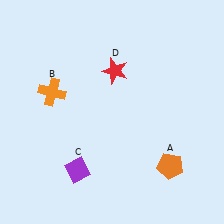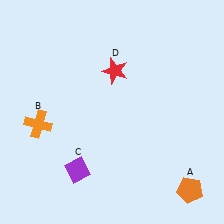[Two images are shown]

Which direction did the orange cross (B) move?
The orange cross (B) moved down.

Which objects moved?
The objects that moved are: the orange pentagon (A), the orange cross (B).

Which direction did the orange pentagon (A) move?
The orange pentagon (A) moved down.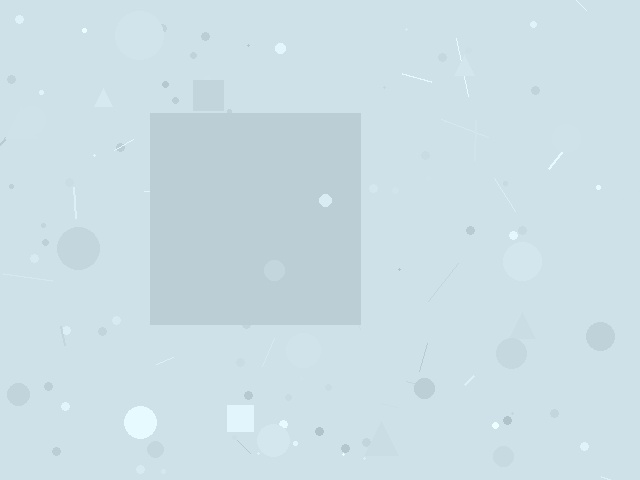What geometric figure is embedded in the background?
A square is embedded in the background.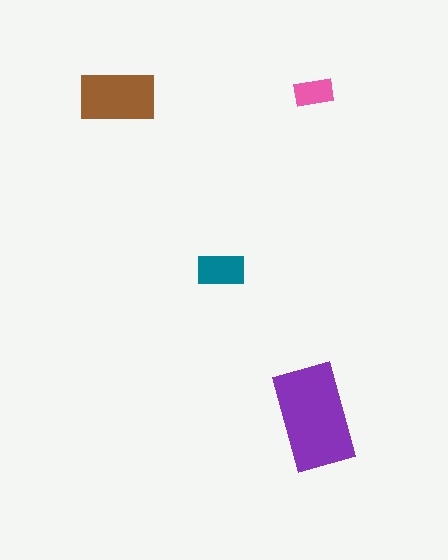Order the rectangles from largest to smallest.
the purple one, the brown one, the teal one, the pink one.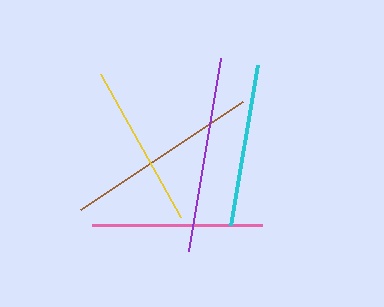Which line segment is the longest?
The purple line is the longest at approximately 196 pixels.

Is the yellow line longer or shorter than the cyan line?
The yellow line is longer than the cyan line.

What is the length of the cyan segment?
The cyan segment is approximately 162 pixels long.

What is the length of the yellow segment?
The yellow segment is approximately 163 pixels long.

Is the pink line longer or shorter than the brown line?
The brown line is longer than the pink line.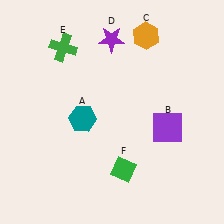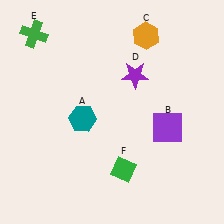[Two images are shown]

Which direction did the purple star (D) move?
The purple star (D) moved down.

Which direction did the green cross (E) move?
The green cross (E) moved left.